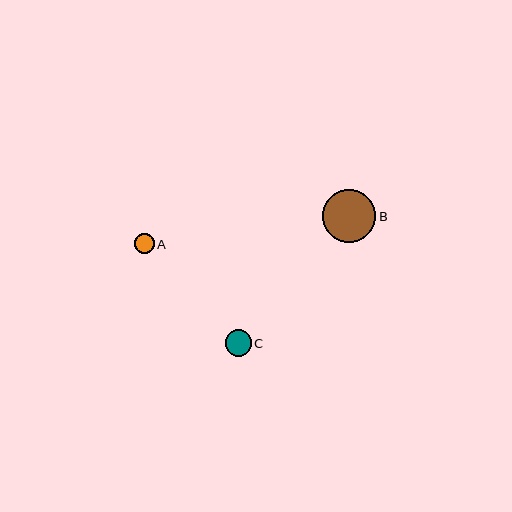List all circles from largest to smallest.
From largest to smallest: B, C, A.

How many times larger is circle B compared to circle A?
Circle B is approximately 2.6 times the size of circle A.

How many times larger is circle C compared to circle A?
Circle C is approximately 1.3 times the size of circle A.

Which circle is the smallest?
Circle A is the smallest with a size of approximately 20 pixels.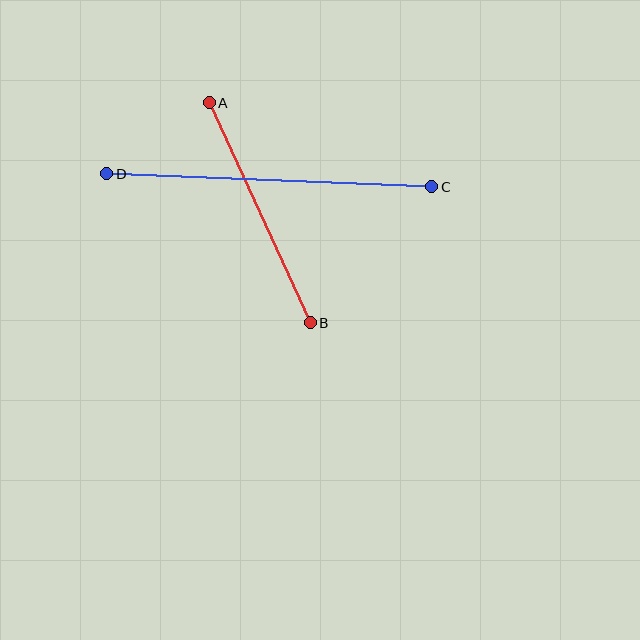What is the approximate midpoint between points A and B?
The midpoint is at approximately (260, 213) pixels.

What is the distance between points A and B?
The distance is approximately 242 pixels.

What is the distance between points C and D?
The distance is approximately 325 pixels.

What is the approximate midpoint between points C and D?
The midpoint is at approximately (269, 180) pixels.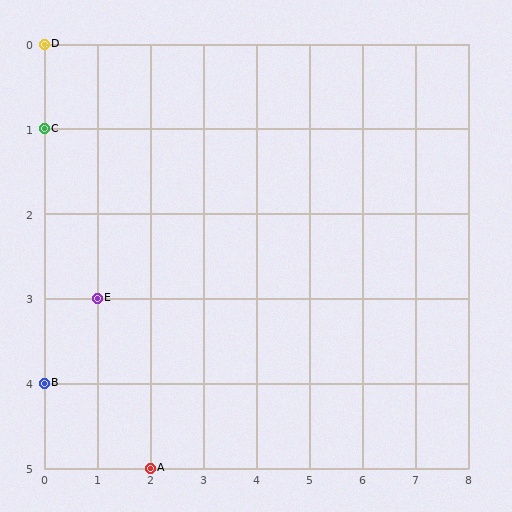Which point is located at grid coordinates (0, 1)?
Point C is at (0, 1).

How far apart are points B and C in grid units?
Points B and C are 3 rows apart.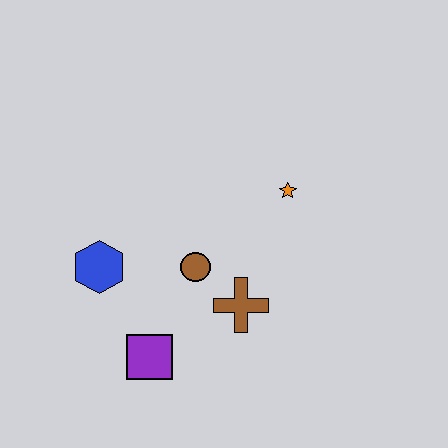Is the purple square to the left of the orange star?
Yes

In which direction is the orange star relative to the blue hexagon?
The orange star is to the right of the blue hexagon.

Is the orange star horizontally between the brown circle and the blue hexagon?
No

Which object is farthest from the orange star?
The purple square is farthest from the orange star.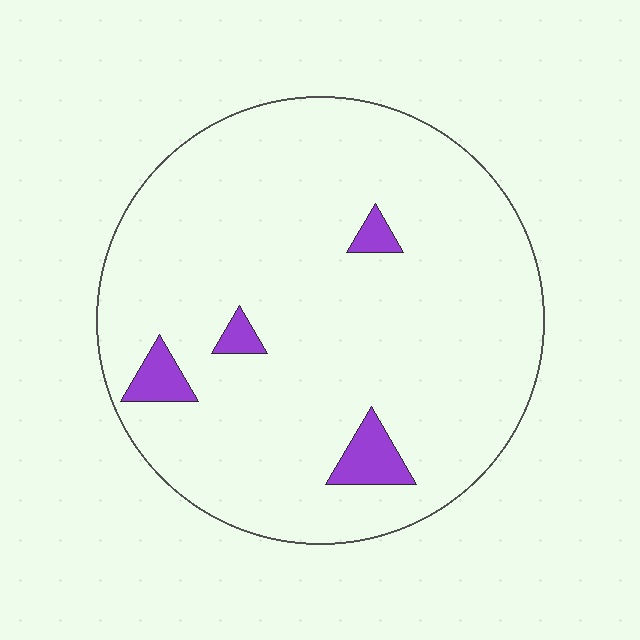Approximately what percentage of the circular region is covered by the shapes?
Approximately 5%.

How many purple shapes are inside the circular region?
4.